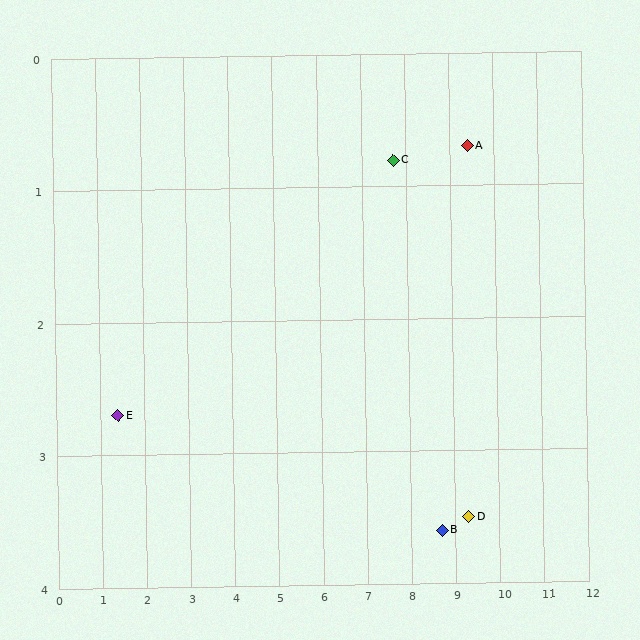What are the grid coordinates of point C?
Point C is at approximately (7.7, 0.8).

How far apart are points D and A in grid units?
Points D and A are about 2.8 grid units apart.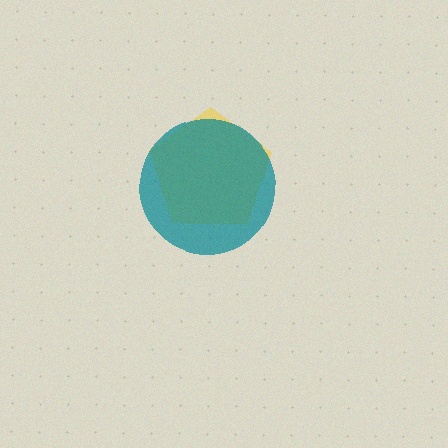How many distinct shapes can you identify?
There are 2 distinct shapes: a yellow pentagon, a teal circle.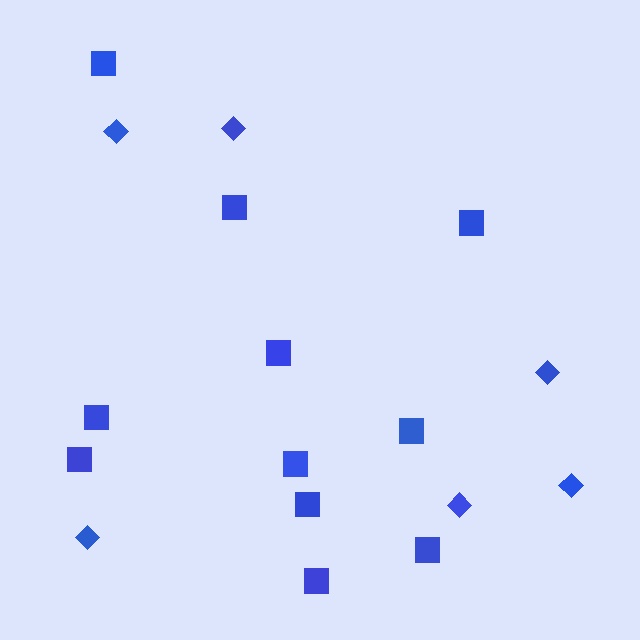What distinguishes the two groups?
There are 2 groups: one group of diamonds (6) and one group of squares (11).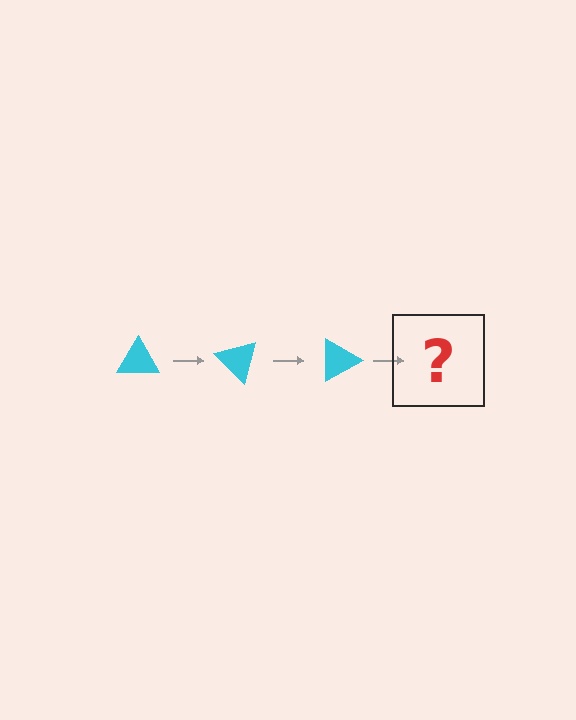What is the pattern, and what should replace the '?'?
The pattern is that the triangle rotates 45 degrees each step. The '?' should be a cyan triangle rotated 135 degrees.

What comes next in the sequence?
The next element should be a cyan triangle rotated 135 degrees.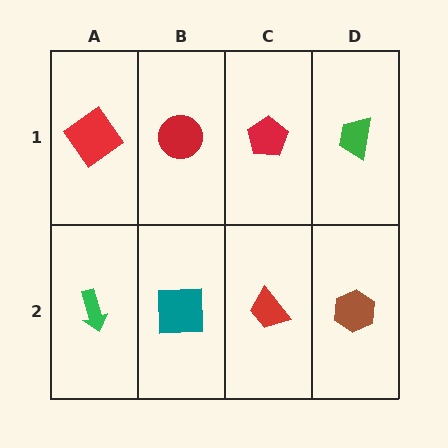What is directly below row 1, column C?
A red trapezoid.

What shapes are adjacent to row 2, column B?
A red circle (row 1, column B), a green arrow (row 2, column A), a red trapezoid (row 2, column C).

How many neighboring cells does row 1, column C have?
3.